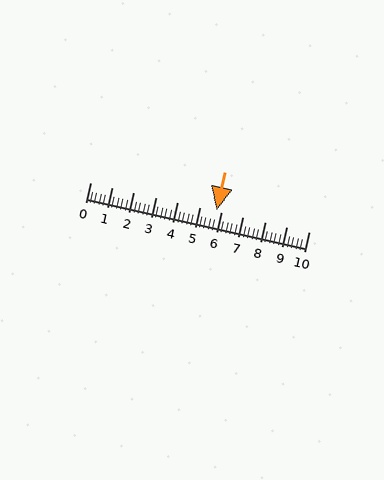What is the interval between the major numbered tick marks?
The major tick marks are spaced 1 units apart.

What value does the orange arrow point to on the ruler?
The orange arrow points to approximately 5.8.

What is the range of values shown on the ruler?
The ruler shows values from 0 to 10.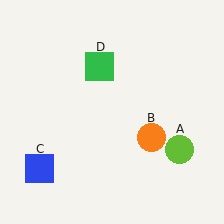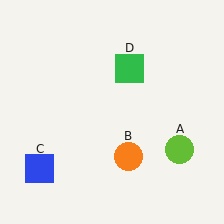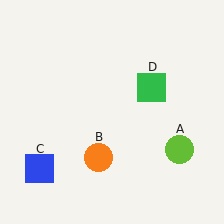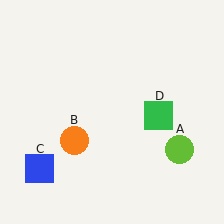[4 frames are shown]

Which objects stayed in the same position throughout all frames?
Lime circle (object A) and blue square (object C) remained stationary.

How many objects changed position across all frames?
2 objects changed position: orange circle (object B), green square (object D).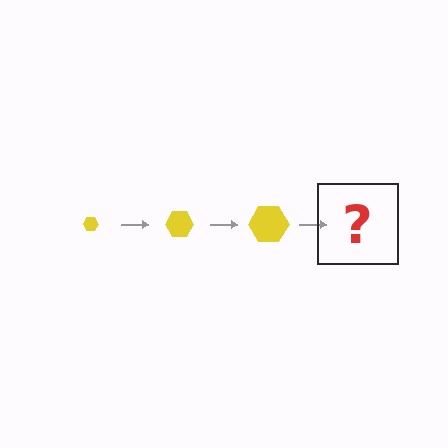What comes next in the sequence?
The next element should be a yellow hexagon, larger than the previous one.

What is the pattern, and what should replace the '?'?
The pattern is that the hexagon gets progressively larger each step. The '?' should be a yellow hexagon, larger than the previous one.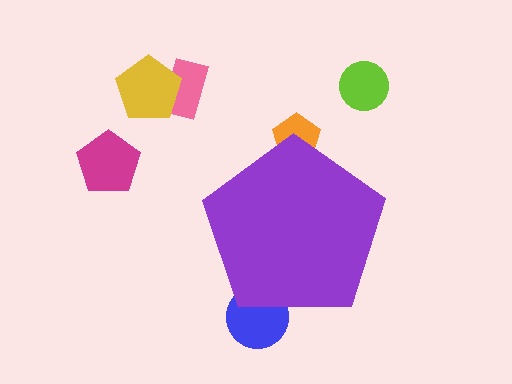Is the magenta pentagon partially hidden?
No, the magenta pentagon is fully visible.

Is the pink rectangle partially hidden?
No, the pink rectangle is fully visible.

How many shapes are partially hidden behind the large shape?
2 shapes are partially hidden.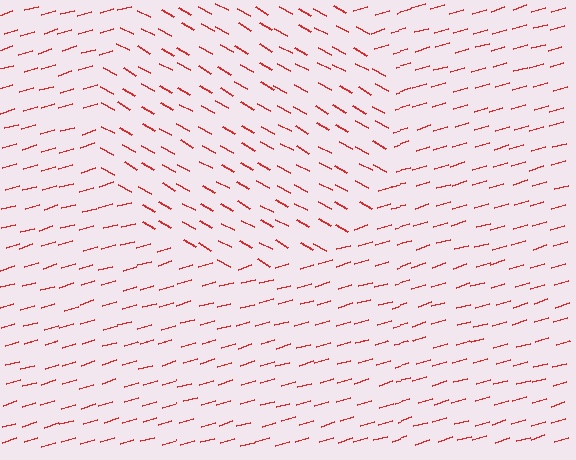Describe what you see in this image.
The image is filled with small red line segments. A circle region in the image has lines oriented differently from the surrounding lines, creating a visible texture boundary.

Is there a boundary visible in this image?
Yes, there is a texture boundary formed by a change in line orientation.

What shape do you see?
I see a circle.